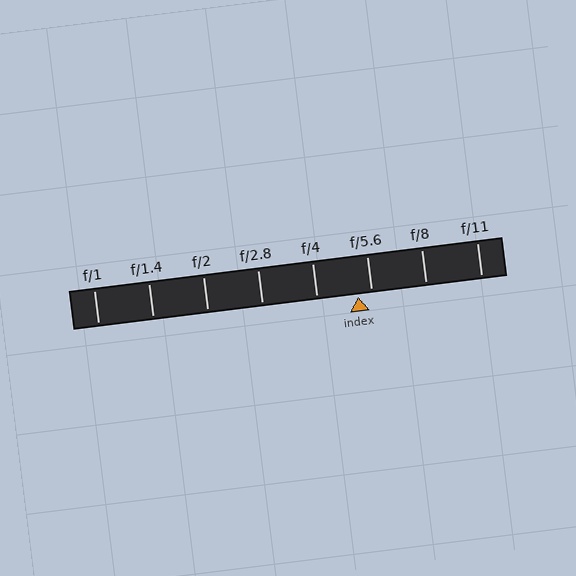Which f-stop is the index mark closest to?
The index mark is closest to f/5.6.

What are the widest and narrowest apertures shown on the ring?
The widest aperture shown is f/1 and the narrowest is f/11.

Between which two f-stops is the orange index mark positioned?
The index mark is between f/4 and f/5.6.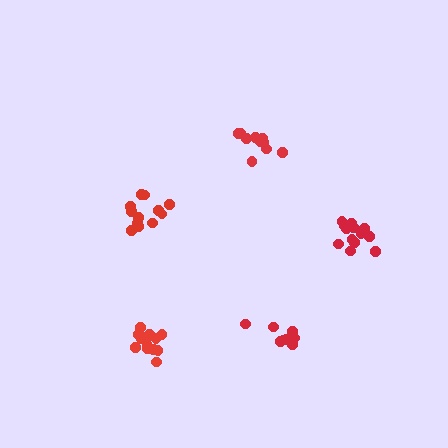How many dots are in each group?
Group 1: 12 dots, Group 2: 14 dots, Group 3: 10 dots, Group 4: 9 dots, Group 5: 14 dots (59 total).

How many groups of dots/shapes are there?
There are 5 groups.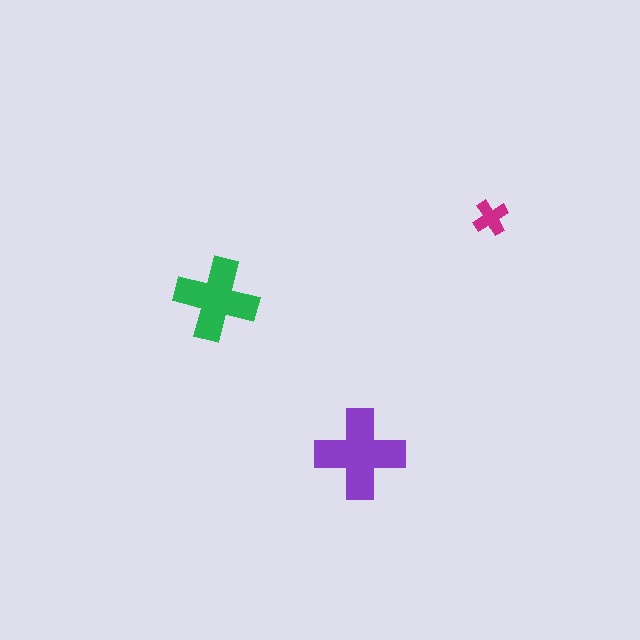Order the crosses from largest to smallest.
the purple one, the green one, the magenta one.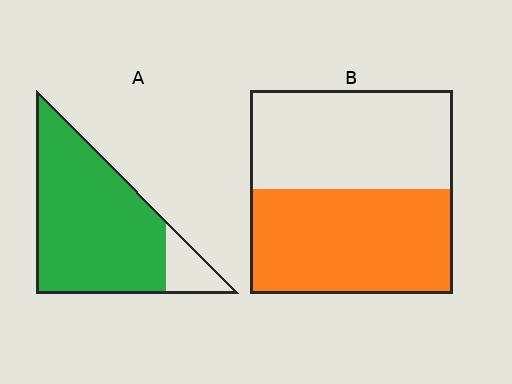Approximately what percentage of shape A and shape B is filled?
A is approximately 85% and B is approximately 50%.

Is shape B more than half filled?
Roughly half.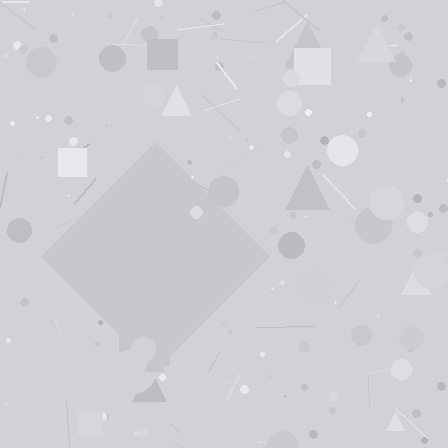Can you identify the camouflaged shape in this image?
The camouflaged shape is a diamond.